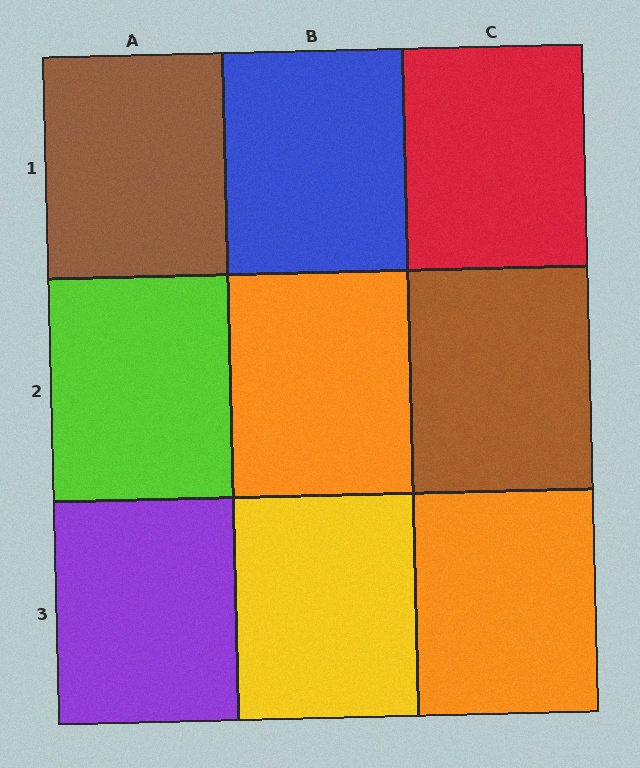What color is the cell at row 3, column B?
Yellow.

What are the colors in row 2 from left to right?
Lime, orange, brown.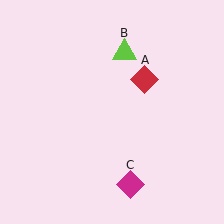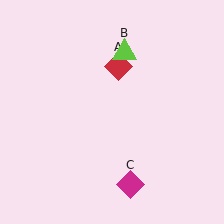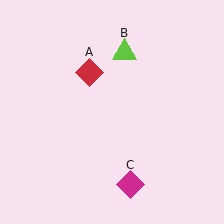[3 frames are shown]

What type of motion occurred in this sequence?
The red diamond (object A) rotated counterclockwise around the center of the scene.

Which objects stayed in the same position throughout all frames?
Lime triangle (object B) and magenta diamond (object C) remained stationary.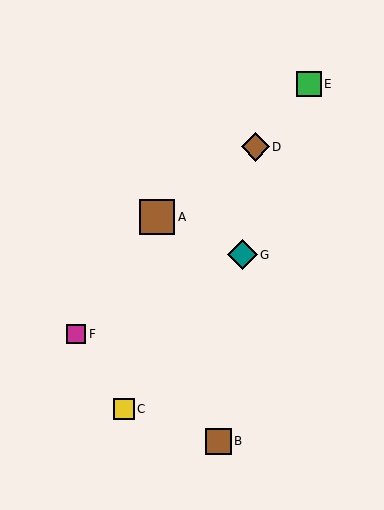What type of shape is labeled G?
Shape G is a teal diamond.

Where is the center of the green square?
The center of the green square is at (309, 84).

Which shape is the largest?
The brown square (labeled A) is the largest.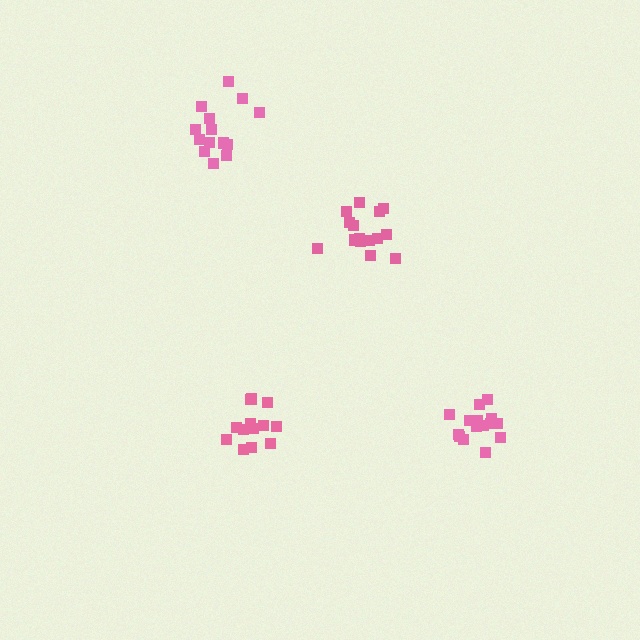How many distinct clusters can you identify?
There are 4 distinct clusters.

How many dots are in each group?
Group 1: 16 dots, Group 2: 14 dots, Group 3: 15 dots, Group 4: 13 dots (58 total).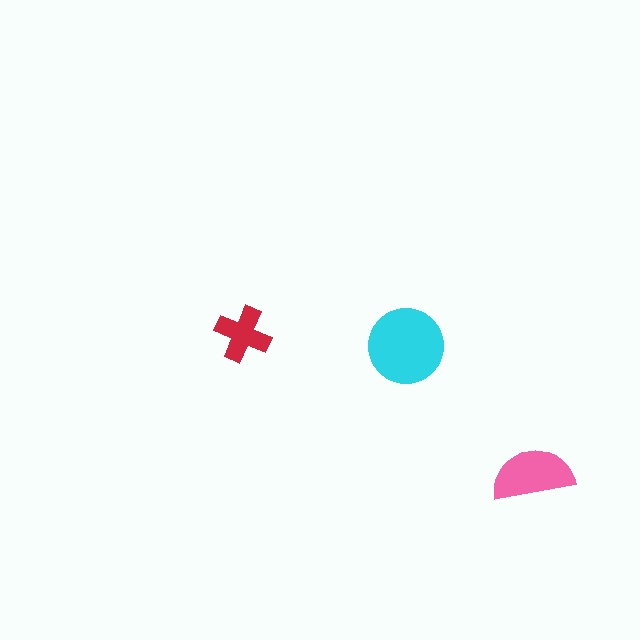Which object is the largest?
The cyan circle.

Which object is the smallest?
The red cross.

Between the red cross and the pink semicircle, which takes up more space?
The pink semicircle.